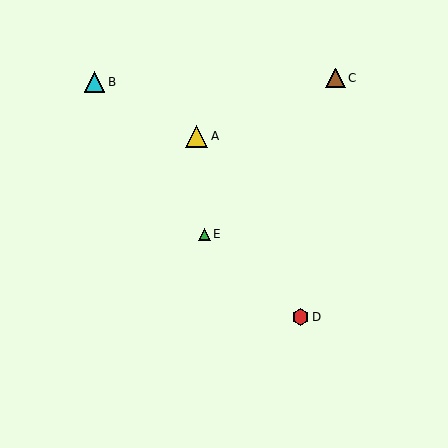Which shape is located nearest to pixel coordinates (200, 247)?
The green triangle (labeled E) at (204, 234) is nearest to that location.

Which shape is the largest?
The yellow triangle (labeled A) is the largest.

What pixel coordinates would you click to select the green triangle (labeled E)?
Click at (204, 234) to select the green triangle E.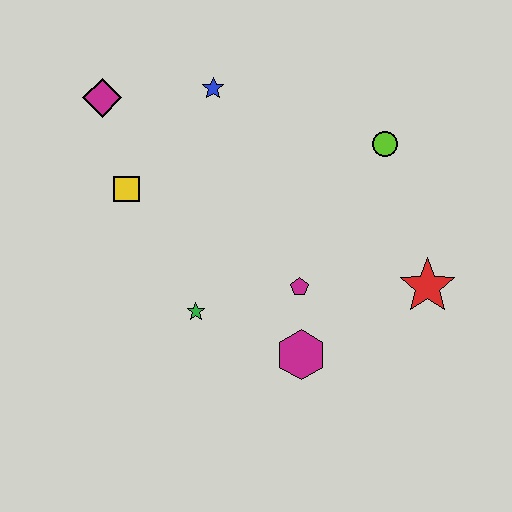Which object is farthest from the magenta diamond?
The red star is farthest from the magenta diamond.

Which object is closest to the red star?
The magenta pentagon is closest to the red star.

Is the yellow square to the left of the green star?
Yes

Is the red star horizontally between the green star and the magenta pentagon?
No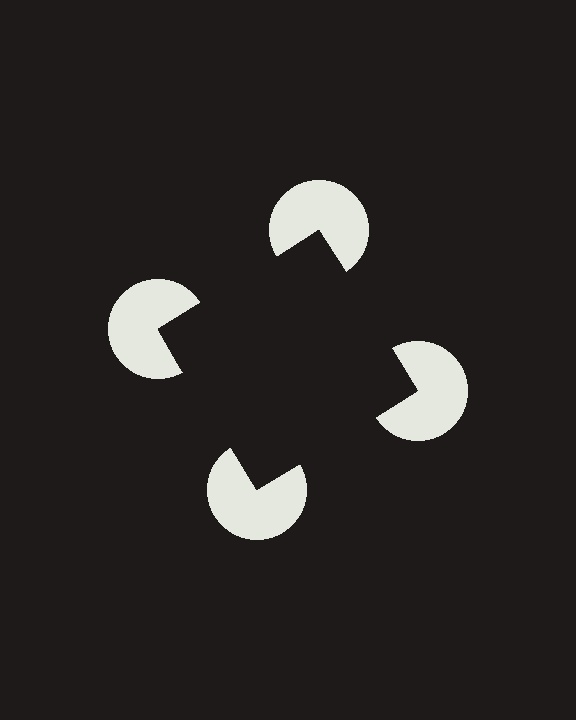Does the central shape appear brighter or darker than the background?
It typically appears slightly darker than the background, even though no actual brightness change is drawn.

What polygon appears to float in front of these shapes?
An illusory square — its edges are inferred from the aligned wedge cuts in the pac-man discs, not physically drawn.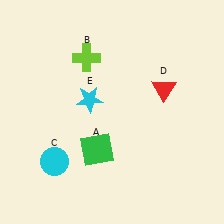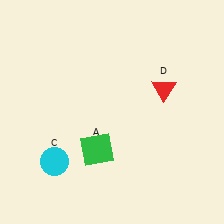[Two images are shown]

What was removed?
The cyan star (E), the lime cross (B) were removed in Image 2.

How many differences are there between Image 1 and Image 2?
There are 2 differences between the two images.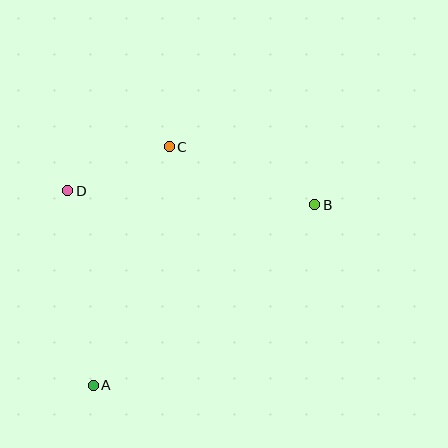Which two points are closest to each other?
Points C and D are closest to each other.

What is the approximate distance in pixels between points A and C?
The distance between A and C is approximately 250 pixels.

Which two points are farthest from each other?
Points A and B are farthest from each other.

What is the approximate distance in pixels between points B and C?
The distance between B and C is approximately 156 pixels.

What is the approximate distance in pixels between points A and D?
The distance between A and D is approximately 196 pixels.